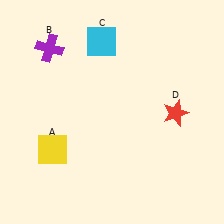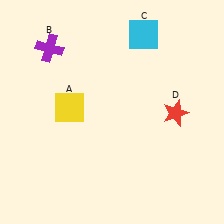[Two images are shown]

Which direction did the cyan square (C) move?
The cyan square (C) moved right.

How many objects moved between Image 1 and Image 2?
2 objects moved between the two images.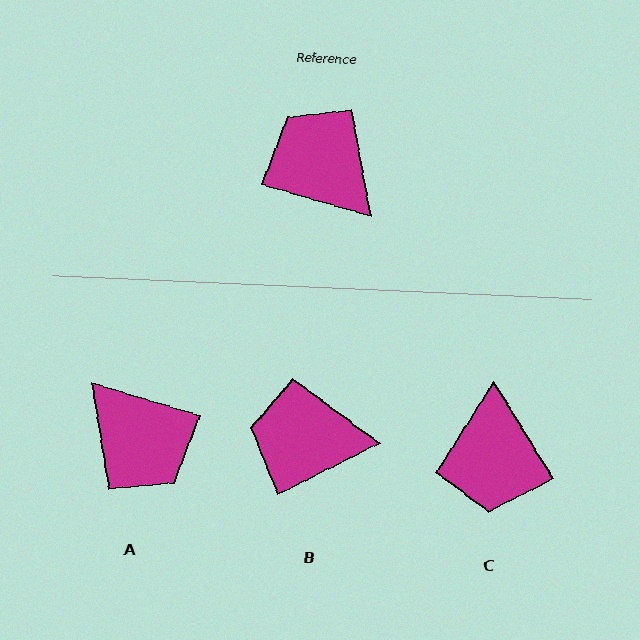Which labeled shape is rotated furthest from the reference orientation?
A, about 179 degrees away.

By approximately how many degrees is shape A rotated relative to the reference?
Approximately 179 degrees counter-clockwise.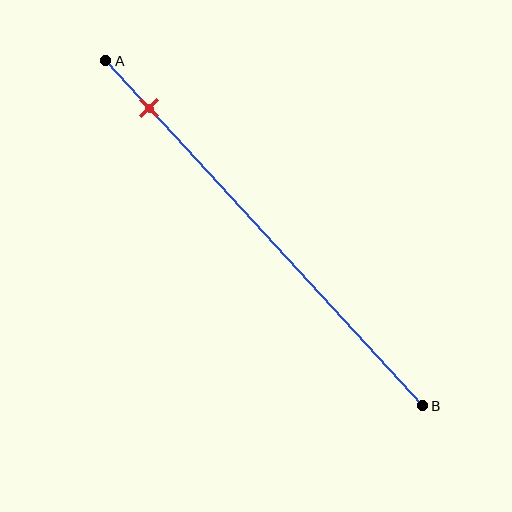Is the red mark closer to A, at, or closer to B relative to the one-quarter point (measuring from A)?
The red mark is closer to point A than the one-quarter point of segment AB.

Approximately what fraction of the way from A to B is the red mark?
The red mark is approximately 15% of the way from A to B.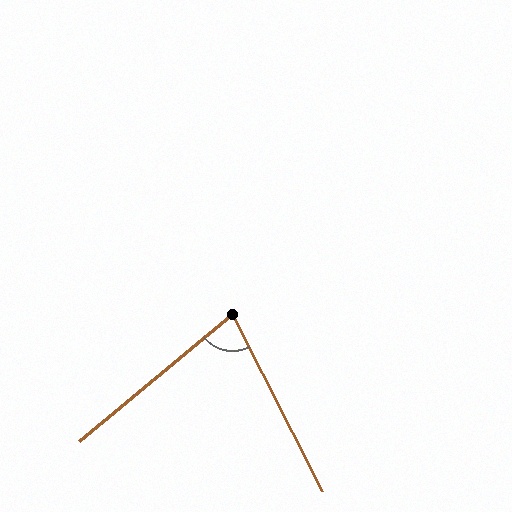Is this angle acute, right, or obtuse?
It is acute.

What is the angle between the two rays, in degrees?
Approximately 77 degrees.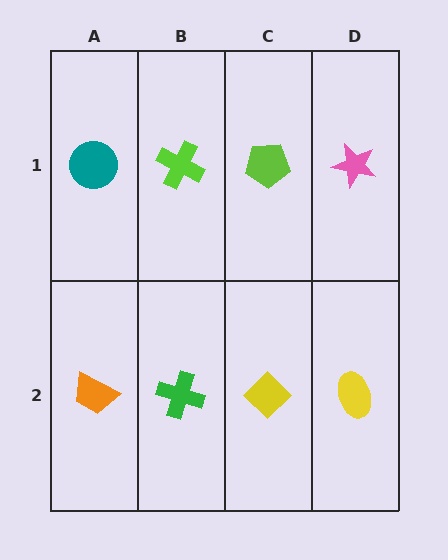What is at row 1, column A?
A teal circle.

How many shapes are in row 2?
4 shapes.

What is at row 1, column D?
A pink star.